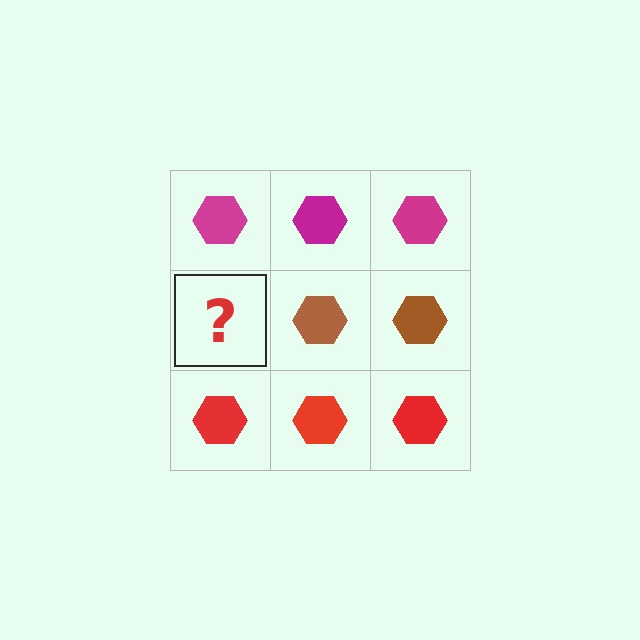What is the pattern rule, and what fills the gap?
The rule is that each row has a consistent color. The gap should be filled with a brown hexagon.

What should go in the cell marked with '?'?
The missing cell should contain a brown hexagon.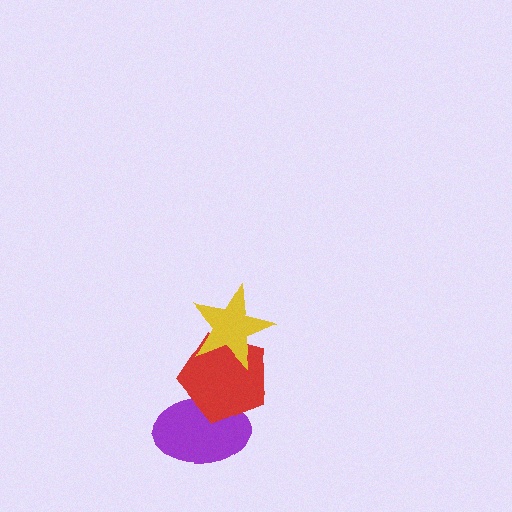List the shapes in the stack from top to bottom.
From top to bottom: the yellow star, the red pentagon, the purple ellipse.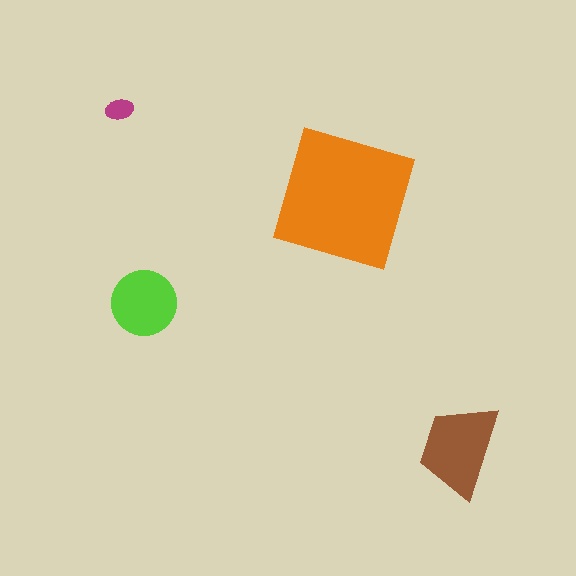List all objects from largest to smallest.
The orange square, the brown trapezoid, the lime circle, the magenta ellipse.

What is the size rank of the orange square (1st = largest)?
1st.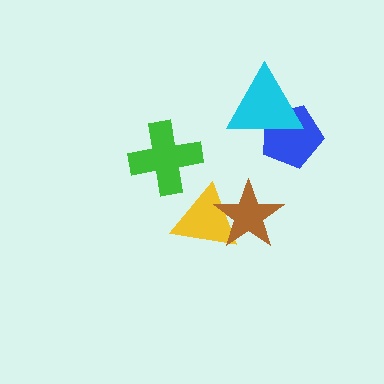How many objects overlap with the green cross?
0 objects overlap with the green cross.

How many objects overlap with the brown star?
1 object overlaps with the brown star.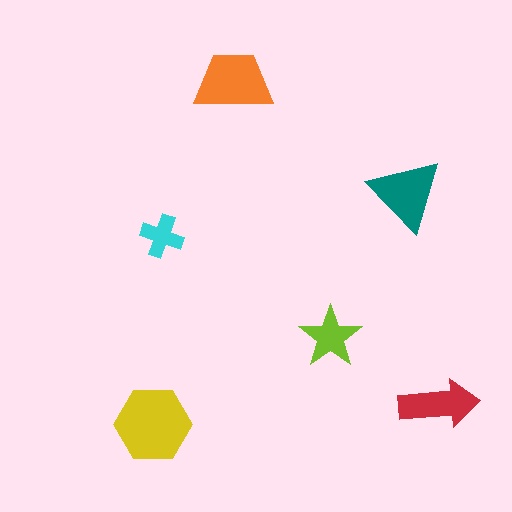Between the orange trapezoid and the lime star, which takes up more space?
The orange trapezoid.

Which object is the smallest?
The cyan cross.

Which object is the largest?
The yellow hexagon.